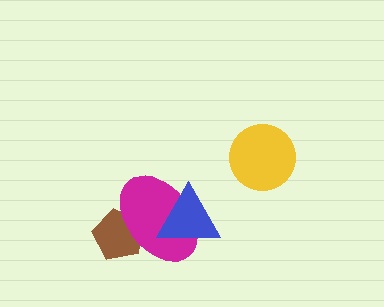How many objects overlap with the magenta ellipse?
2 objects overlap with the magenta ellipse.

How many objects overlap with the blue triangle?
1 object overlaps with the blue triangle.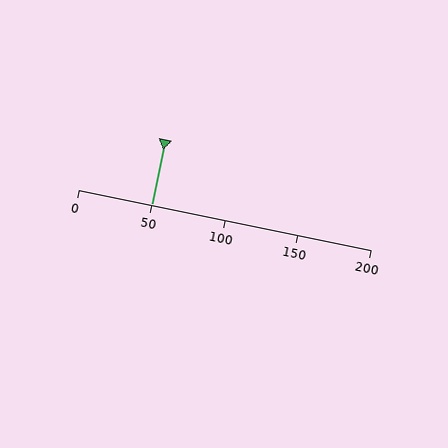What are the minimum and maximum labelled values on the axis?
The axis runs from 0 to 200.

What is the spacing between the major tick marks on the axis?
The major ticks are spaced 50 apart.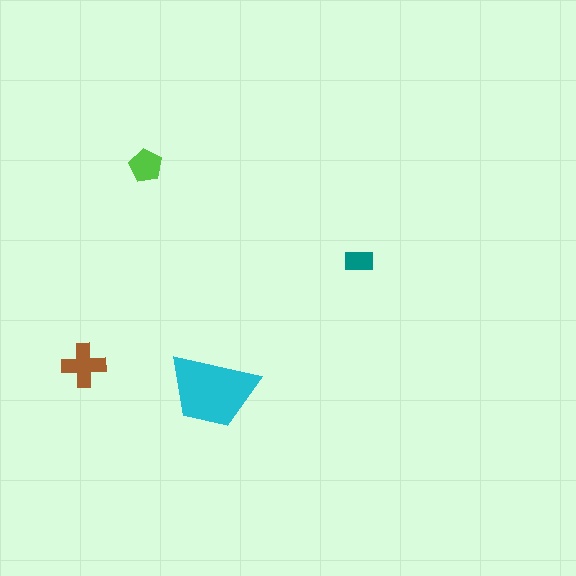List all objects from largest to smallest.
The cyan trapezoid, the brown cross, the lime pentagon, the teal rectangle.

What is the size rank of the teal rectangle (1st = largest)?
4th.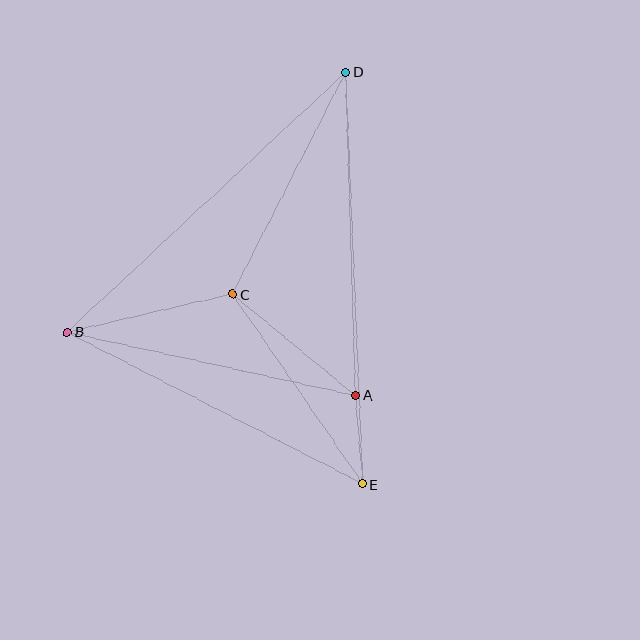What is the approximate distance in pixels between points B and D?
The distance between B and D is approximately 381 pixels.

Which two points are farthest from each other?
Points D and E are farthest from each other.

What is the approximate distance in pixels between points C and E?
The distance between C and E is approximately 230 pixels.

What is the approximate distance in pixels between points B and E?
The distance between B and E is approximately 332 pixels.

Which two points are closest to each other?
Points A and E are closest to each other.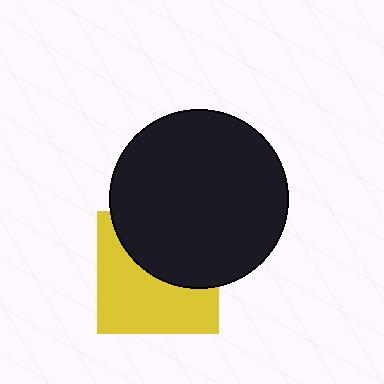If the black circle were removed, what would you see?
You would see the complete yellow square.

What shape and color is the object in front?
The object in front is a black circle.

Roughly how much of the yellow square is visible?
About half of it is visible (roughly 54%).